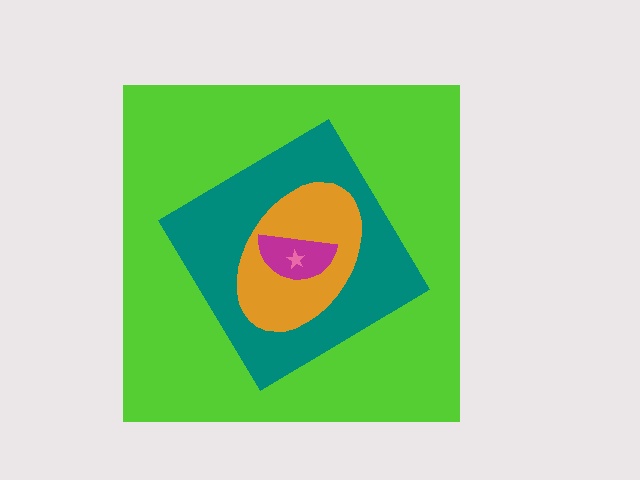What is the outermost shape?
The lime square.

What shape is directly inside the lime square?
The teal diamond.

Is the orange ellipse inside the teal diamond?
Yes.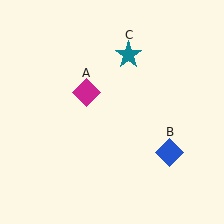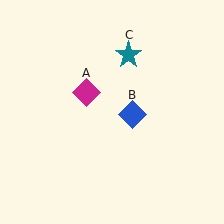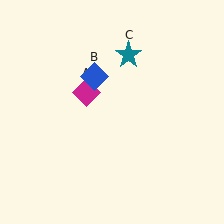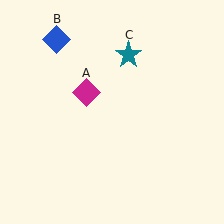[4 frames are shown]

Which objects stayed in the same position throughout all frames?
Magenta diamond (object A) and teal star (object C) remained stationary.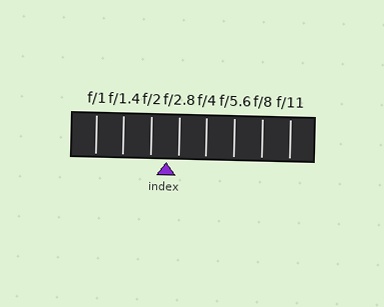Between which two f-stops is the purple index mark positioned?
The index mark is between f/2 and f/2.8.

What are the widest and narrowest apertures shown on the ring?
The widest aperture shown is f/1 and the narrowest is f/11.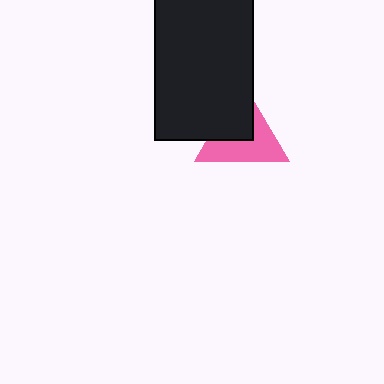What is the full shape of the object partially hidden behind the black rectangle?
The partially hidden object is a pink triangle.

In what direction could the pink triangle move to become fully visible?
The pink triangle could move toward the lower-right. That would shift it out from behind the black rectangle entirely.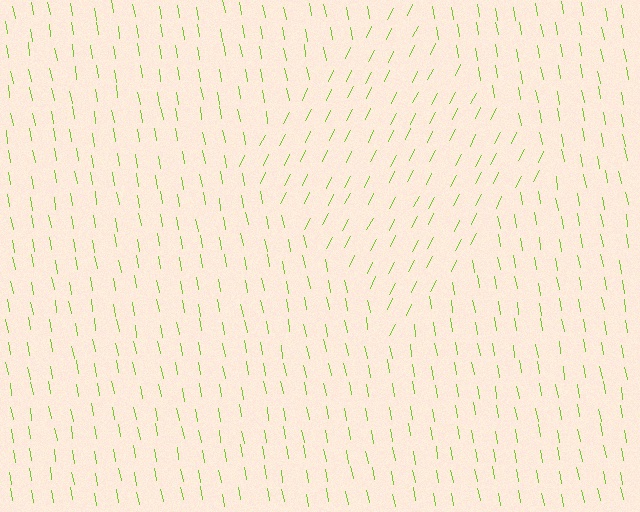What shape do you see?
I see a diamond.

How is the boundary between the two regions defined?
The boundary is defined purely by a change in line orientation (approximately 37 degrees difference). All lines are the same color and thickness.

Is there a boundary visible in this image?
Yes, there is a texture boundary formed by a change in line orientation.